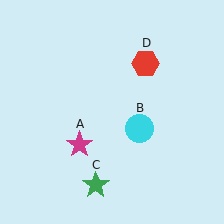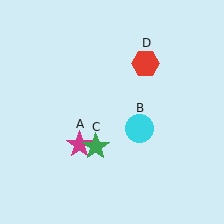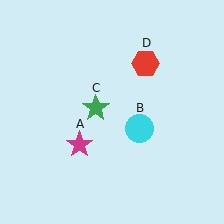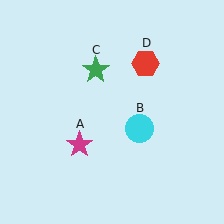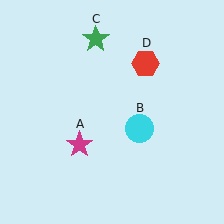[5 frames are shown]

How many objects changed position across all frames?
1 object changed position: green star (object C).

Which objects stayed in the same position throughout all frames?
Magenta star (object A) and cyan circle (object B) and red hexagon (object D) remained stationary.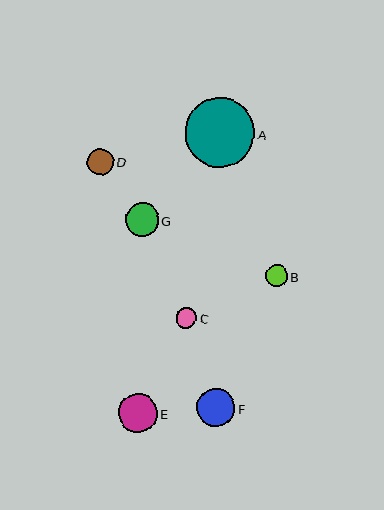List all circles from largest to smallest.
From largest to smallest: A, E, F, G, D, B, C.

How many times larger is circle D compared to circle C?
Circle D is approximately 1.3 times the size of circle C.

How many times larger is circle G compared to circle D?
Circle G is approximately 1.3 times the size of circle D.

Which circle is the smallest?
Circle C is the smallest with a size of approximately 20 pixels.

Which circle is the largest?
Circle A is the largest with a size of approximately 70 pixels.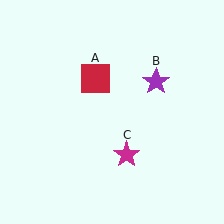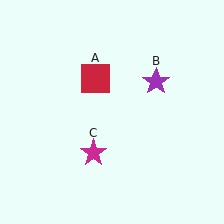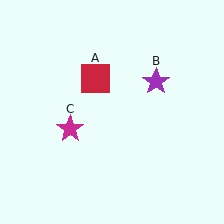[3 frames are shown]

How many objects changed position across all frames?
1 object changed position: magenta star (object C).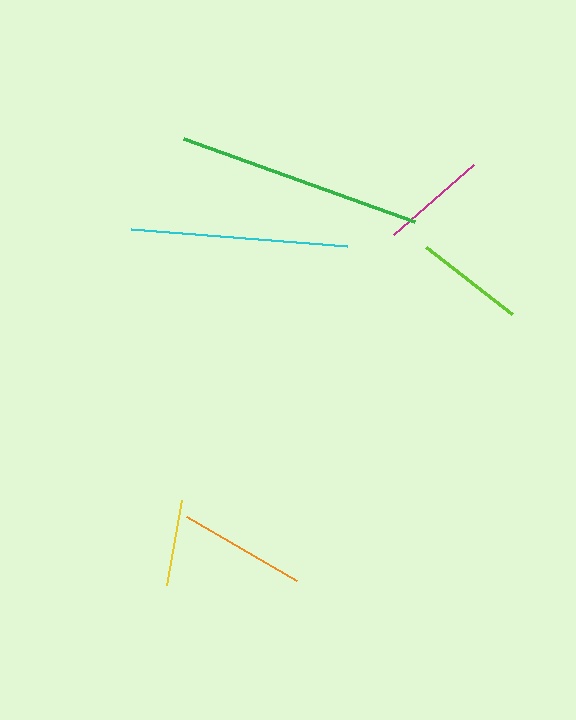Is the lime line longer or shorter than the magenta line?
The lime line is longer than the magenta line.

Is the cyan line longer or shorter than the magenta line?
The cyan line is longer than the magenta line.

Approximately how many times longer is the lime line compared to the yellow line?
The lime line is approximately 1.3 times the length of the yellow line.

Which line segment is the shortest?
The yellow line is the shortest at approximately 86 pixels.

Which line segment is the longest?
The green line is the longest at approximately 245 pixels.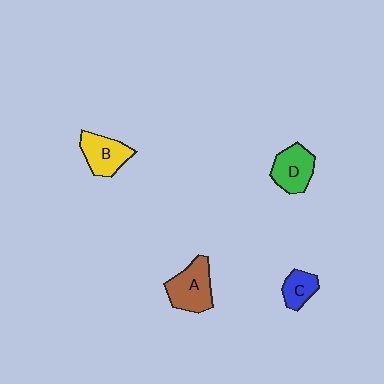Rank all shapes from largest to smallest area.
From largest to smallest: A (brown), D (green), B (yellow), C (blue).